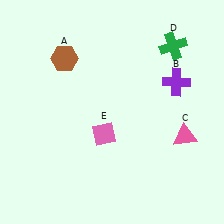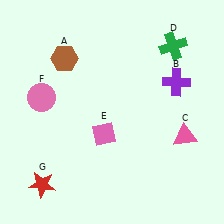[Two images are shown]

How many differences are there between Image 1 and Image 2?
There are 2 differences between the two images.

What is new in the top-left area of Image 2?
A pink circle (F) was added in the top-left area of Image 2.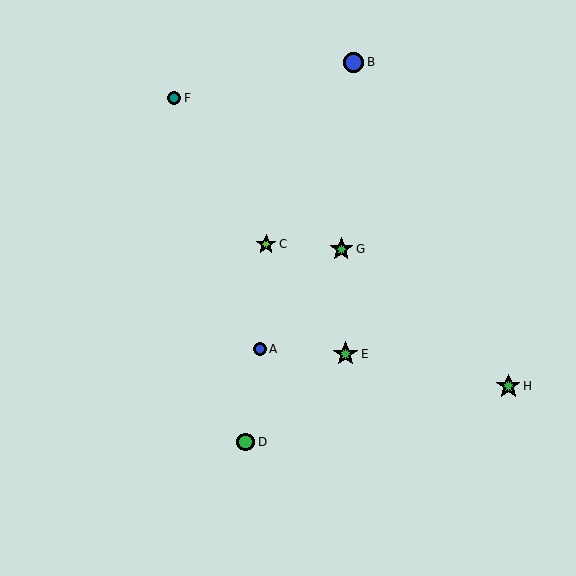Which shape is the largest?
The green star (labeled E) is the largest.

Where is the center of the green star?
The center of the green star is at (346, 354).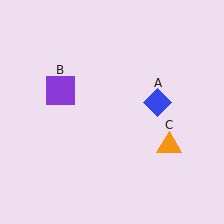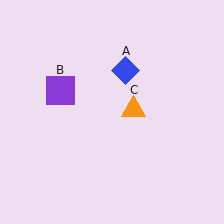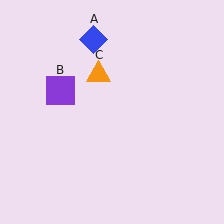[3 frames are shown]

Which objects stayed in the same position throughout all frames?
Purple square (object B) remained stationary.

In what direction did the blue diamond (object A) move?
The blue diamond (object A) moved up and to the left.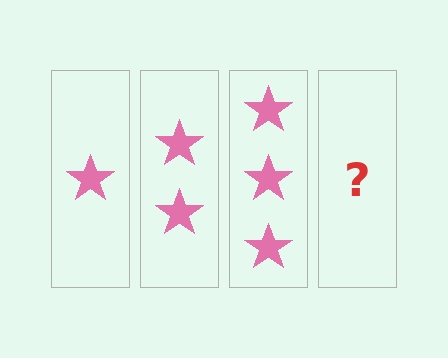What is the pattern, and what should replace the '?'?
The pattern is that each step adds one more star. The '?' should be 4 stars.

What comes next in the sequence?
The next element should be 4 stars.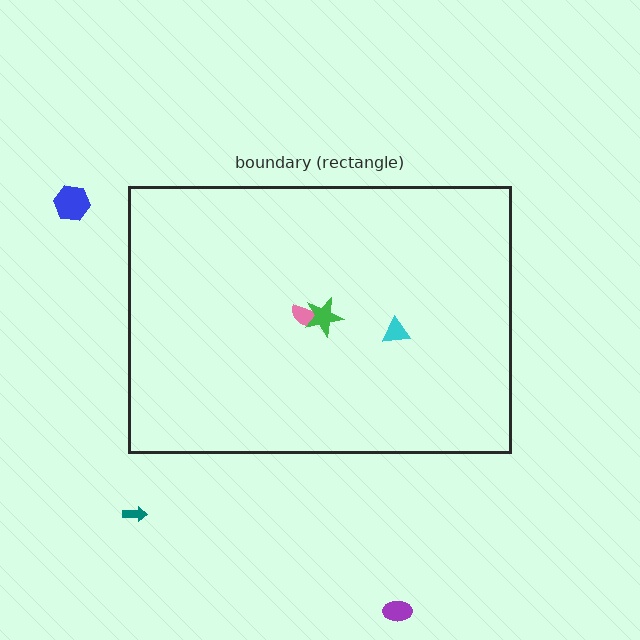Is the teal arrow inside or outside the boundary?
Outside.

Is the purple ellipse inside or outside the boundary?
Outside.